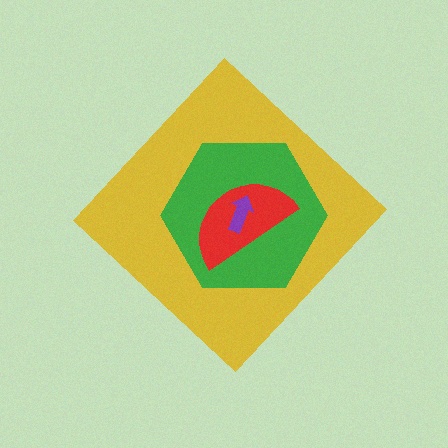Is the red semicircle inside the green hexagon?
Yes.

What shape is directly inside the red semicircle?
The purple arrow.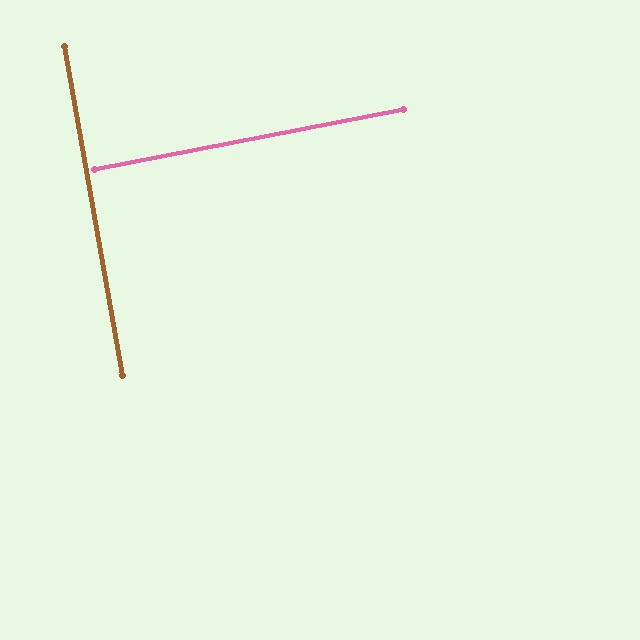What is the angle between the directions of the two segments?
Approximately 89 degrees.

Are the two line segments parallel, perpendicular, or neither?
Perpendicular — they meet at approximately 89°.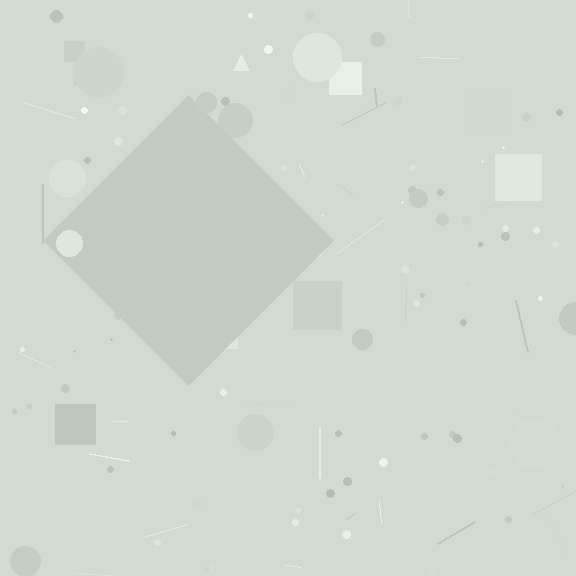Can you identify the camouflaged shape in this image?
The camouflaged shape is a diamond.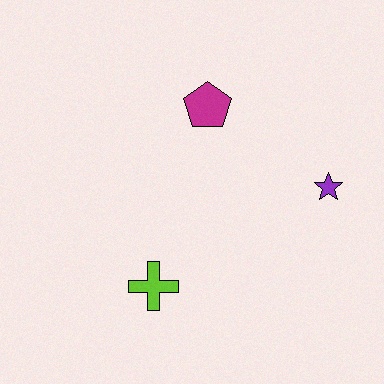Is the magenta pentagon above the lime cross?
Yes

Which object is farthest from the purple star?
The lime cross is farthest from the purple star.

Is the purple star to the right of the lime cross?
Yes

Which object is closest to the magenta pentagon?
The purple star is closest to the magenta pentagon.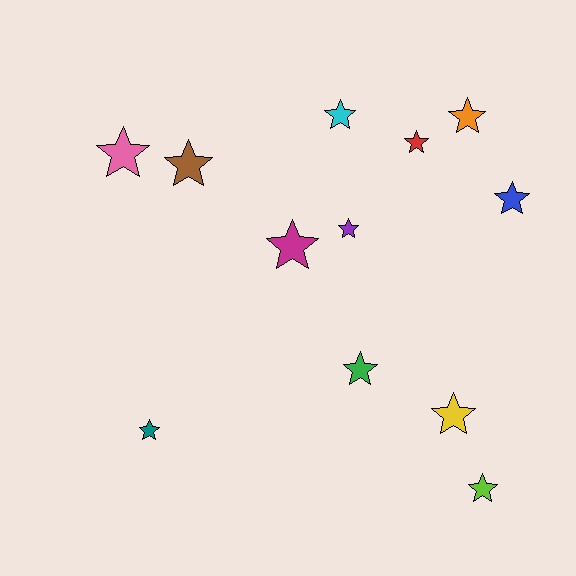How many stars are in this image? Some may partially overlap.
There are 12 stars.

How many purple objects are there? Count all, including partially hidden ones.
There is 1 purple object.